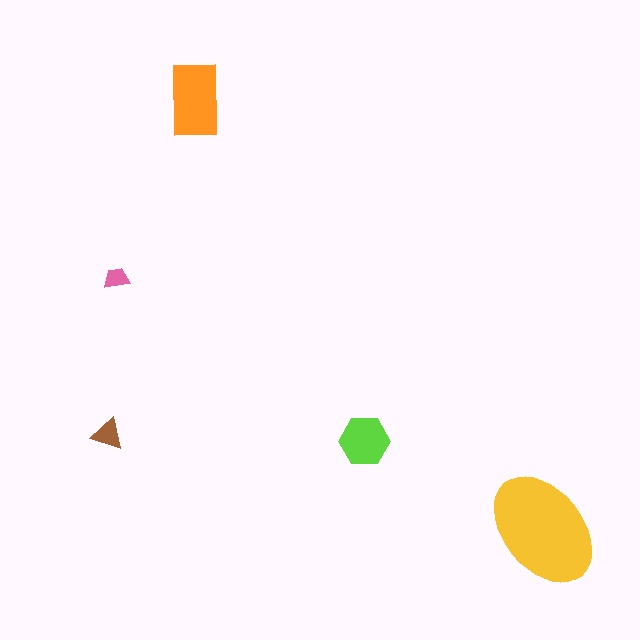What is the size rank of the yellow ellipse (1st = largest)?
1st.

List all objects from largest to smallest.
The yellow ellipse, the orange rectangle, the lime hexagon, the brown triangle, the pink trapezoid.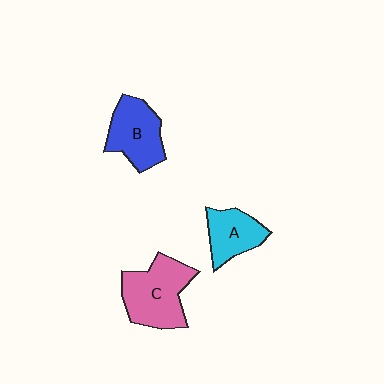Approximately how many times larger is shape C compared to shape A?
Approximately 1.6 times.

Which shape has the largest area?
Shape C (pink).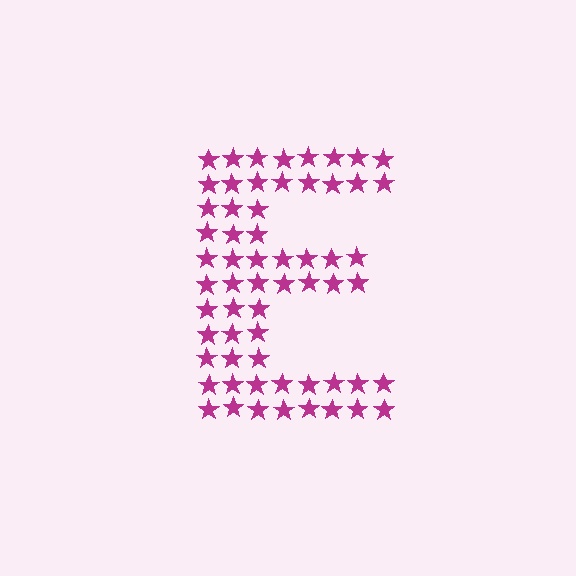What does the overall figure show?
The overall figure shows the letter E.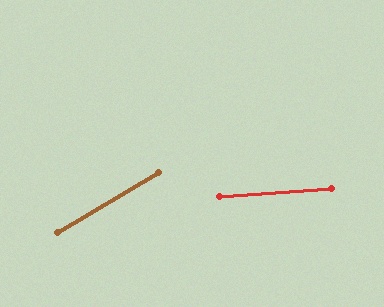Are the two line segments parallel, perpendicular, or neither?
Neither parallel nor perpendicular — they differ by about 27°.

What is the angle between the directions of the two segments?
Approximately 27 degrees.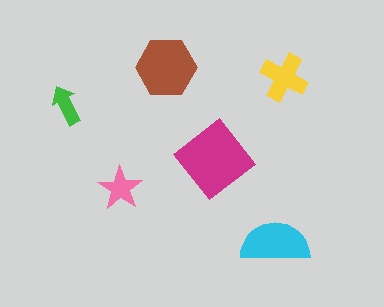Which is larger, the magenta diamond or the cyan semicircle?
The magenta diamond.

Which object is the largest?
The magenta diamond.